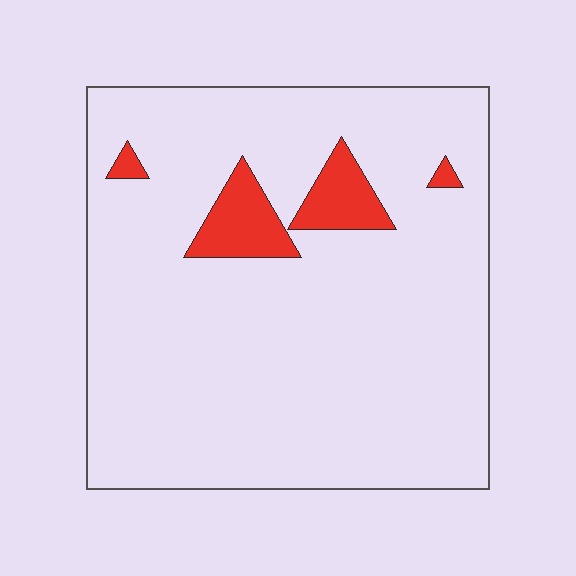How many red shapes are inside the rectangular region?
4.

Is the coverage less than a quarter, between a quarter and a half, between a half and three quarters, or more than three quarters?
Less than a quarter.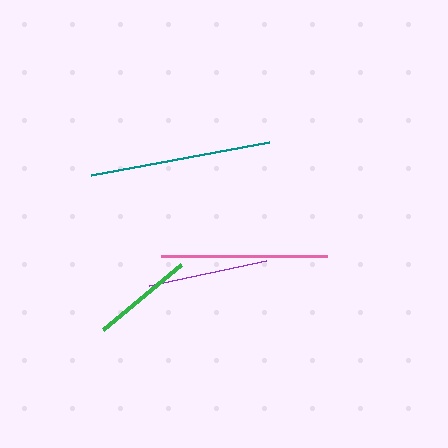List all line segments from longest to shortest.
From longest to shortest: teal, pink, purple, green.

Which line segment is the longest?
The teal line is the longest at approximately 181 pixels.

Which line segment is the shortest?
The green line is the shortest at approximately 101 pixels.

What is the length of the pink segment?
The pink segment is approximately 165 pixels long.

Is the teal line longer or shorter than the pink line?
The teal line is longer than the pink line.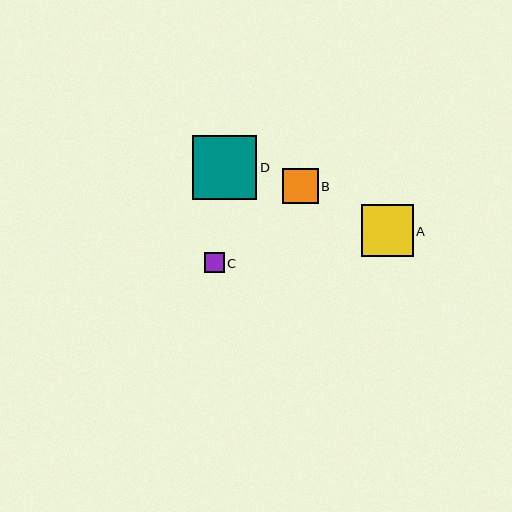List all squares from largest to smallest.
From largest to smallest: D, A, B, C.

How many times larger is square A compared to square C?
Square A is approximately 2.6 times the size of square C.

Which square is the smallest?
Square C is the smallest with a size of approximately 20 pixels.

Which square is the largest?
Square D is the largest with a size of approximately 64 pixels.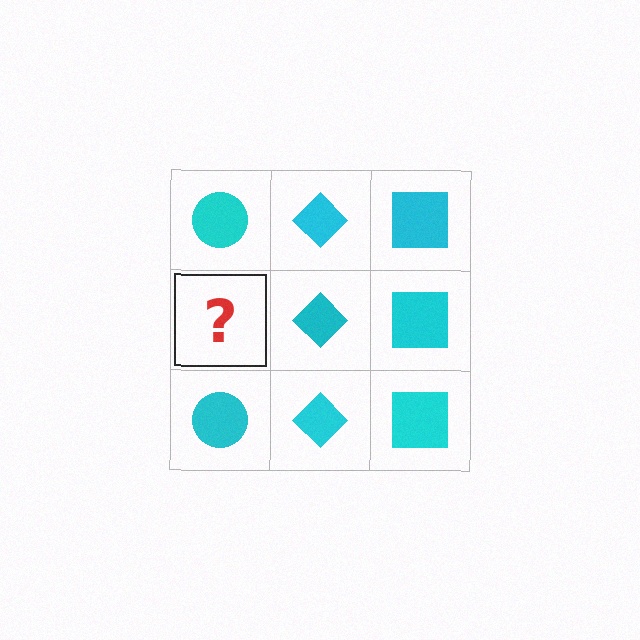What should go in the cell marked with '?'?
The missing cell should contain a cyan circle.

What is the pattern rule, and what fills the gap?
The rule is that each column has a consistent shape. The gap should be filled with a cyan circle.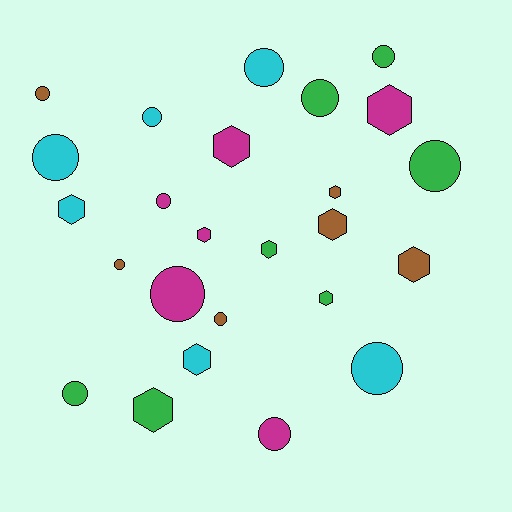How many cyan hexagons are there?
There are 2 cyan hexagons.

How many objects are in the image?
There are 25 objects.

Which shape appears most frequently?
Circle, with 14 objects.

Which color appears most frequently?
Green, with 7 objects.